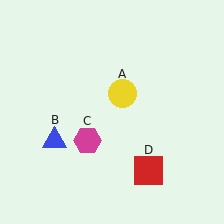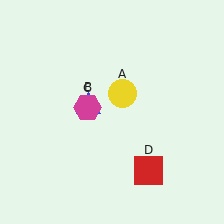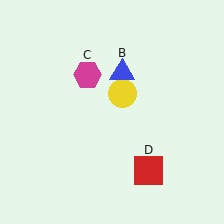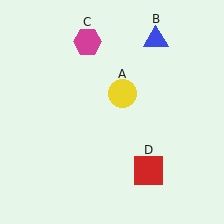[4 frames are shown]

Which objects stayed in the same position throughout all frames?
Yellow circle (object A) and red square (object D) remained stationary.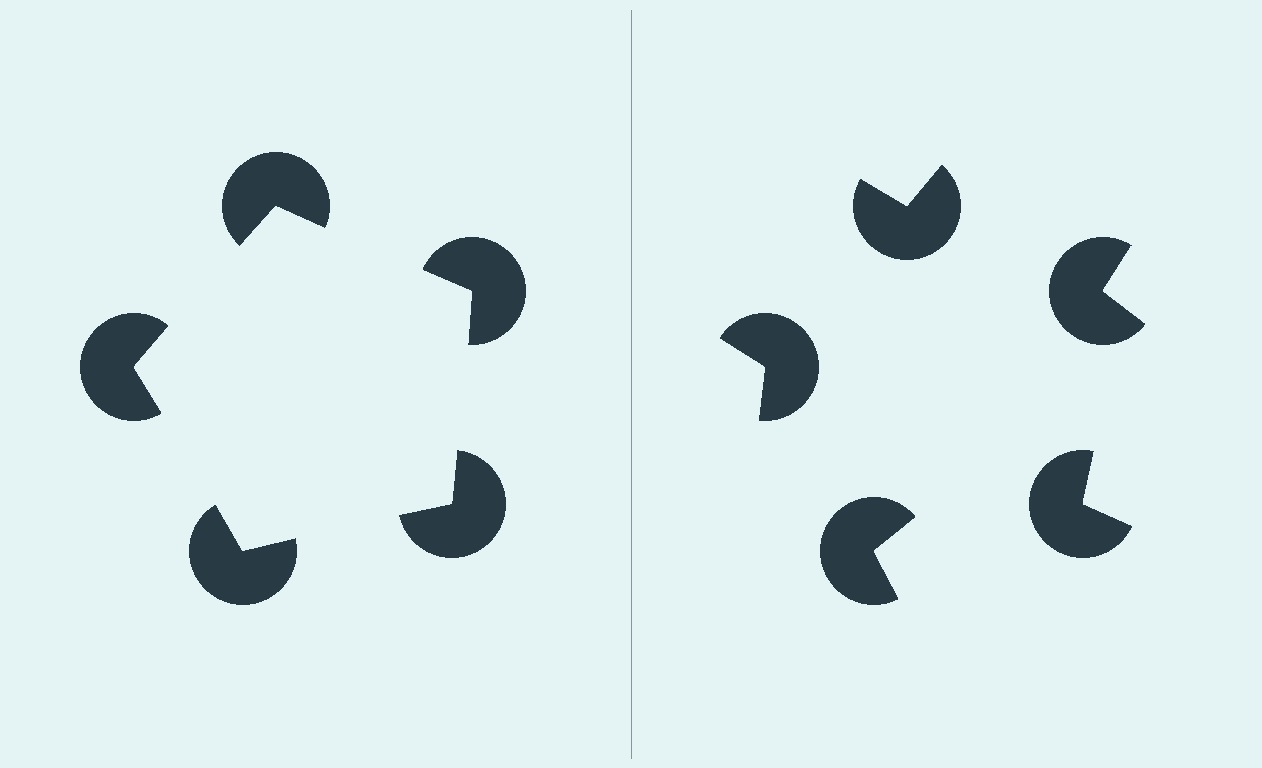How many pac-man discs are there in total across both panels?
10 — 5 on each side.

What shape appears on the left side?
An illusory pentagon.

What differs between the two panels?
The pac-man discs are positioned identically on both sides; only the wedge orientations differ. On the left they align to a pentagon; on the right they are misaligned.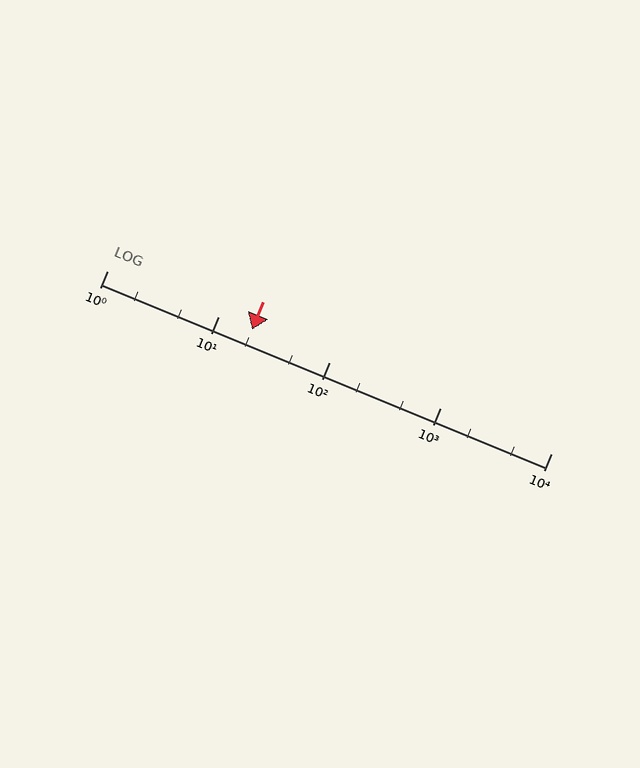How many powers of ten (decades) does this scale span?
The scale spans 4 decades, from 1 to 10000.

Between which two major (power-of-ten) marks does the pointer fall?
The pointer is between 10 and 100.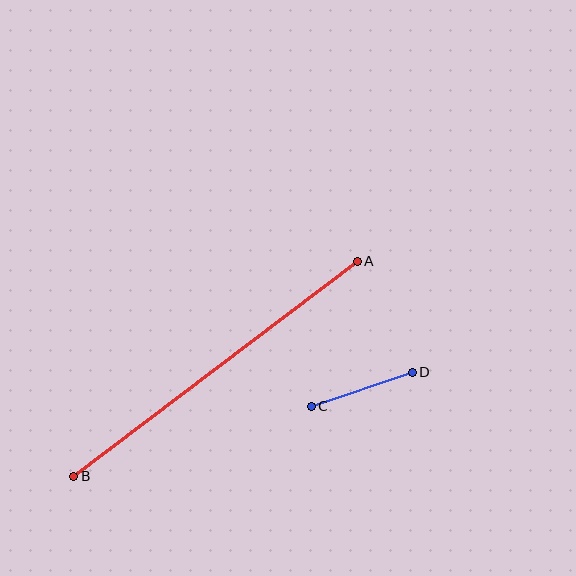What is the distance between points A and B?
The distance is approximately 356 pixels.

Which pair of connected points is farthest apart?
Points A and B are farthest apart.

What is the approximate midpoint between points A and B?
The midpoint is at approximately (215, 369) pixels.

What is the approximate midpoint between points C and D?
The midpoint is at approximately (362, 389) pixels.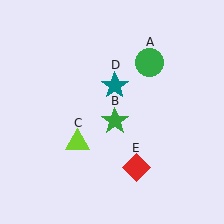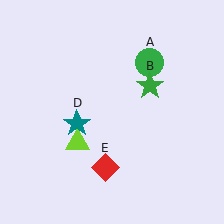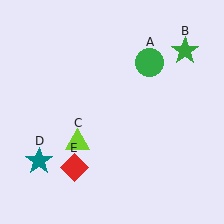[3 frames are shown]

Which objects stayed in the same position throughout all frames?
Green circle (object A) and lime triangle (object C) remained stationary.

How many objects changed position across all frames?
3 objects changed position: green star (object B), teal star (object D), red diamond (object E).